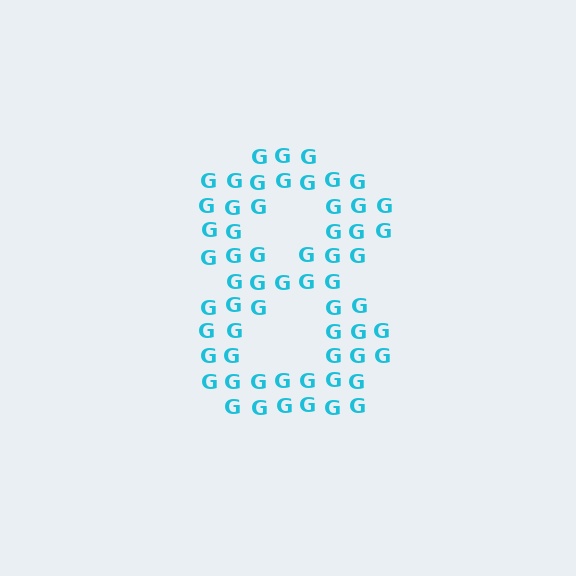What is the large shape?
The large shape is the digit 8.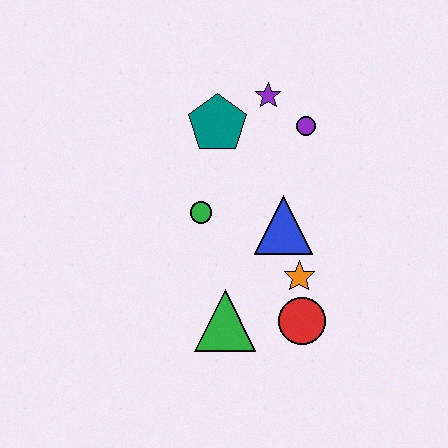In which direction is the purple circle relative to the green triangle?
The purple circle is above the green triangle.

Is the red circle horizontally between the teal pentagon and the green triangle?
No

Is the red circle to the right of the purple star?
Yes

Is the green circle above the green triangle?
Yes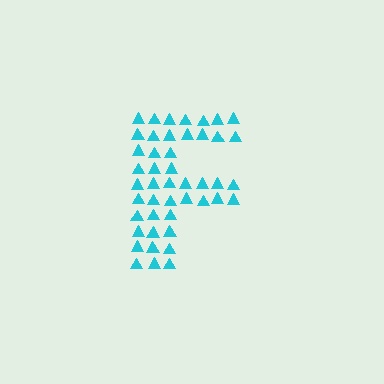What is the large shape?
The large shape is the letter F.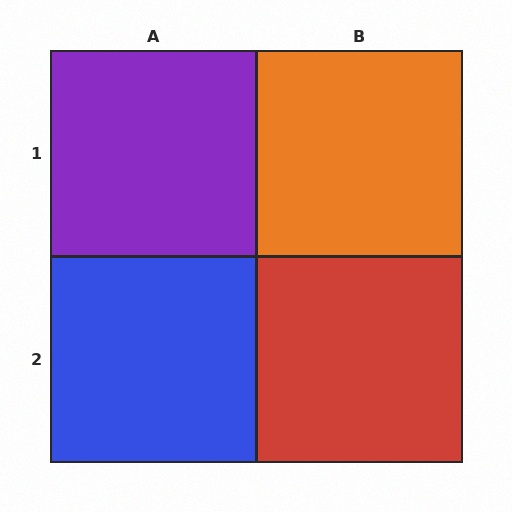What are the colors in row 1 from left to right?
Purple, orange.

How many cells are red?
1 cell is red.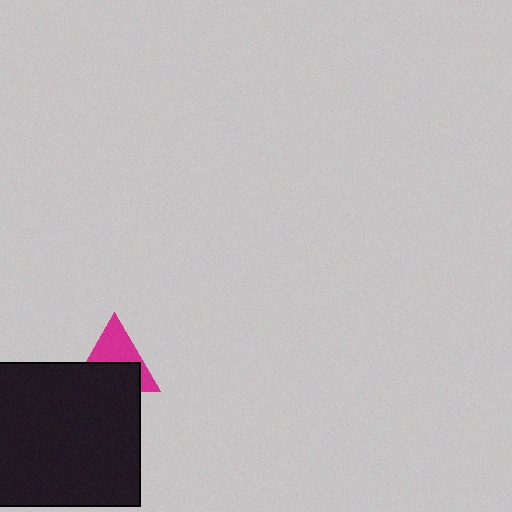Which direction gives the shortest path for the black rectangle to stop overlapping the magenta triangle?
Moving down gives the shortest separation.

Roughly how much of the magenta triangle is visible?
About half of it is visible (roughly 48%).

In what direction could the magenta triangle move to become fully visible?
The magenta triangle could move up. That would shift it out from behind the black rectangle entirely.